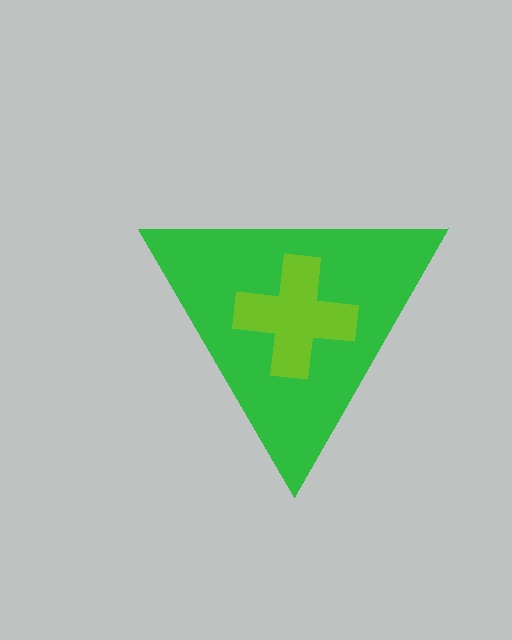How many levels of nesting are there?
2.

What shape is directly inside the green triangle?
The lime cross.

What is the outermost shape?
The green triangle.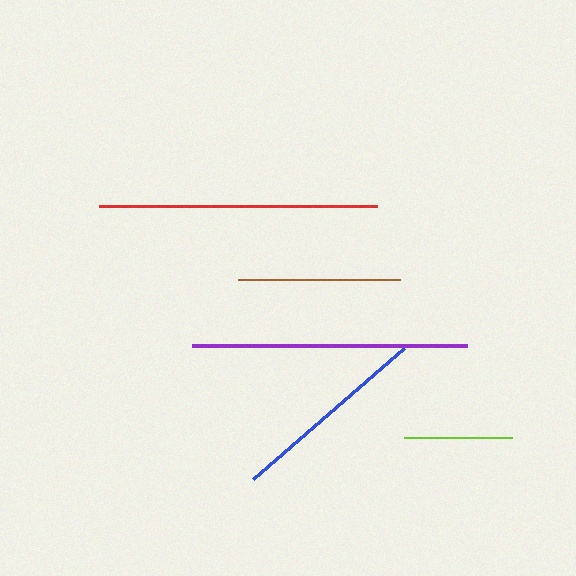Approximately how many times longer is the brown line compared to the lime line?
The brown line is approximately 1.5 times the length of the lime line.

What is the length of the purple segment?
The purple segment is approximately 275 pixels long.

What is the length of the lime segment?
The lime segment is approximately 108 pixels long.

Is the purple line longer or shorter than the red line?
The red line is longer than the purple line.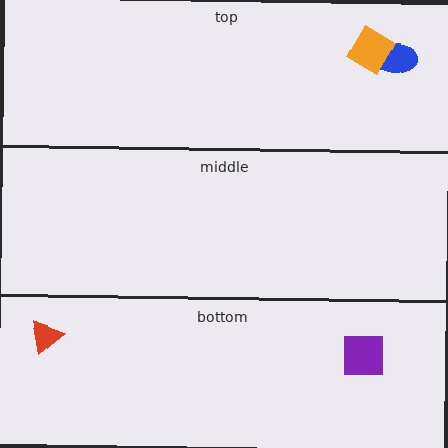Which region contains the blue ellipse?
The top region.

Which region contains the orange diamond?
The top region.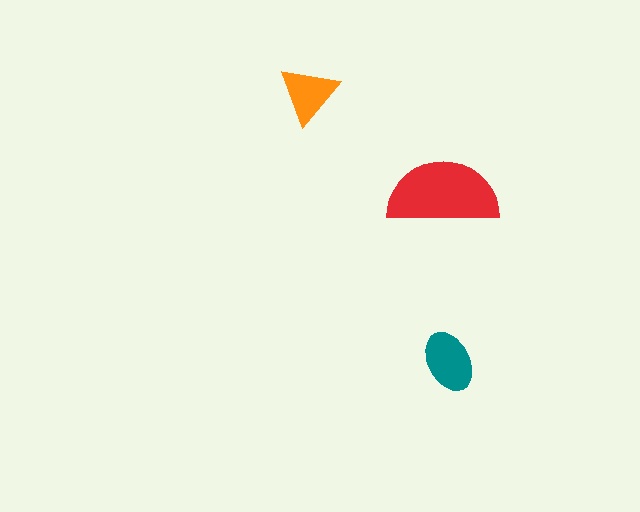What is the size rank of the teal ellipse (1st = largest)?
2nd.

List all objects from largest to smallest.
The red semicircle, the teal ellipse, the orange triangle.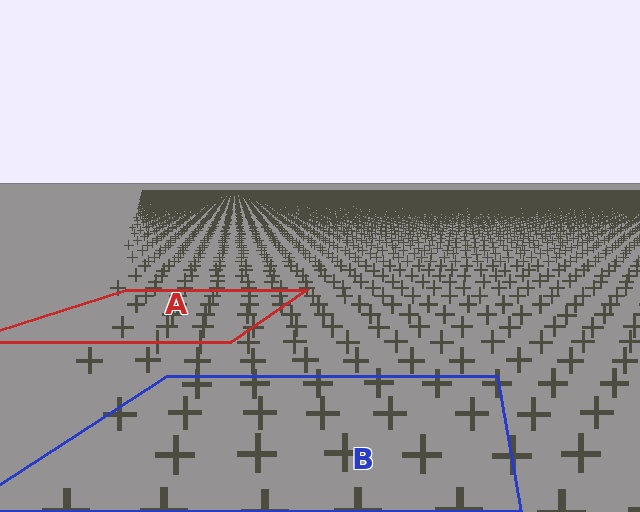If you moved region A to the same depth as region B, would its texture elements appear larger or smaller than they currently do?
They would appear larger. At a closer depth, the same texture elements are projected at a bigger on-screen size.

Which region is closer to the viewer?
Region B is closer. The texture elements there are larger and more spread out.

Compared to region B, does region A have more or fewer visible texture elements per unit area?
Region A has more texture elements per unit area — they are packed more densely because it is farther away.